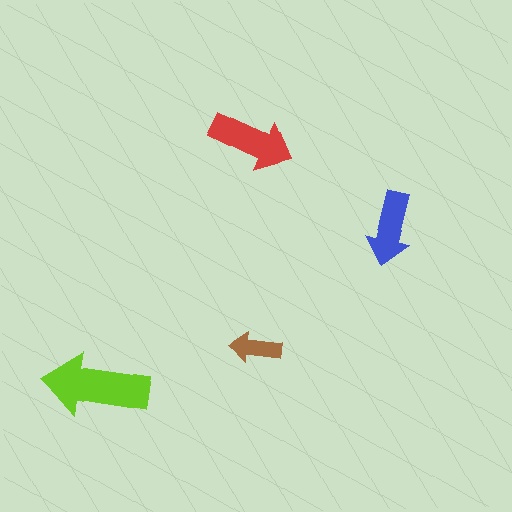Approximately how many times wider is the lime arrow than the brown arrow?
About 2 times wider.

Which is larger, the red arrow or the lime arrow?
The lime one.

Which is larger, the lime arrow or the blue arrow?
The lime one.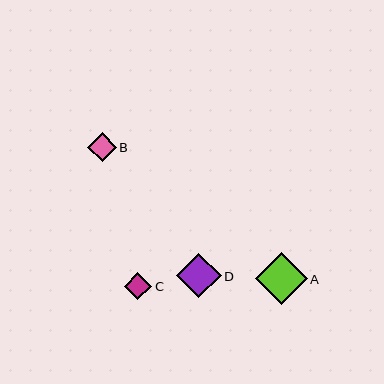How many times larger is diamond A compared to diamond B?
Diamond A is approximately 1.8 times the size of diamond B.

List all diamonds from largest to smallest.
From largest to smallest: A, D, B, C.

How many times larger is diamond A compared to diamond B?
Diamond A is approximately 1.8 times the size of diamond B.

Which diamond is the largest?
Diamond A is the largest with a size of approximately 52 pixels.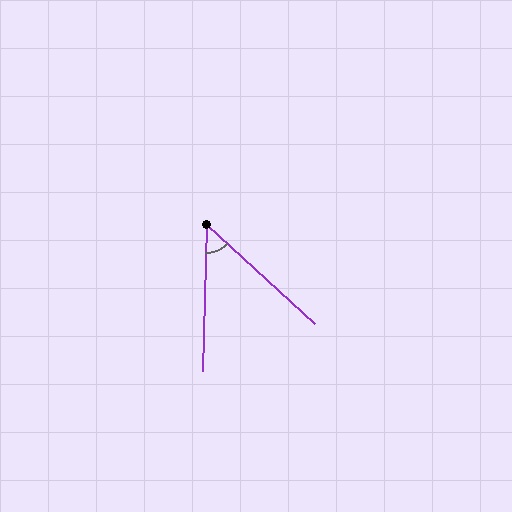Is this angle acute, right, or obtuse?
It is acute.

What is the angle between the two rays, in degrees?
Approximately 49 degrees.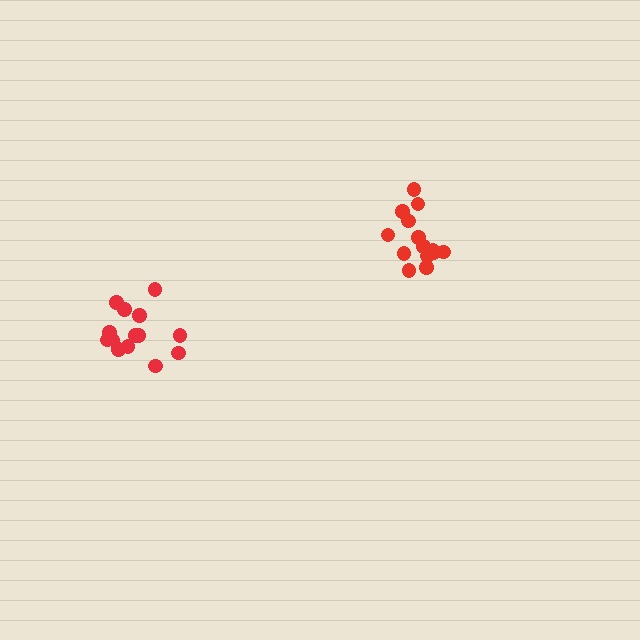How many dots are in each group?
Group 1: 14 dots, Group 2: 15 dots (29 total).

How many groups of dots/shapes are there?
There are 2 groups.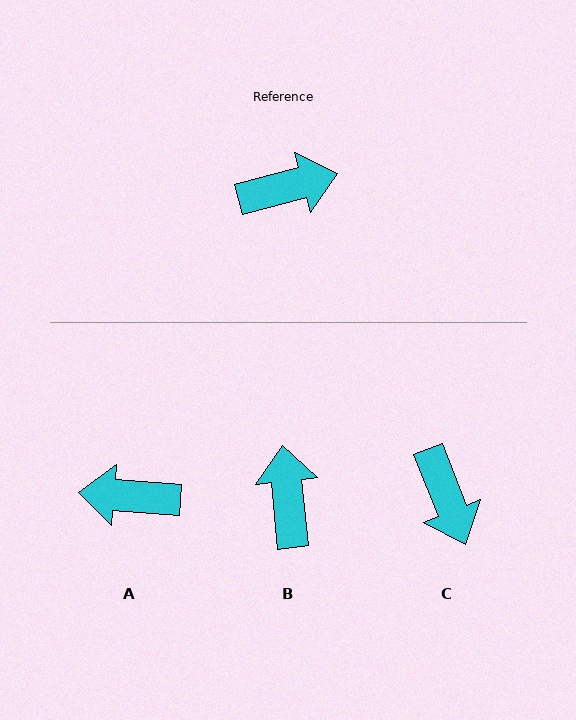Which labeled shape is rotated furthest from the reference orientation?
A, about 161 degrees away.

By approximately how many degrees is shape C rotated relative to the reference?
Approximately 83 degrees clockwise.